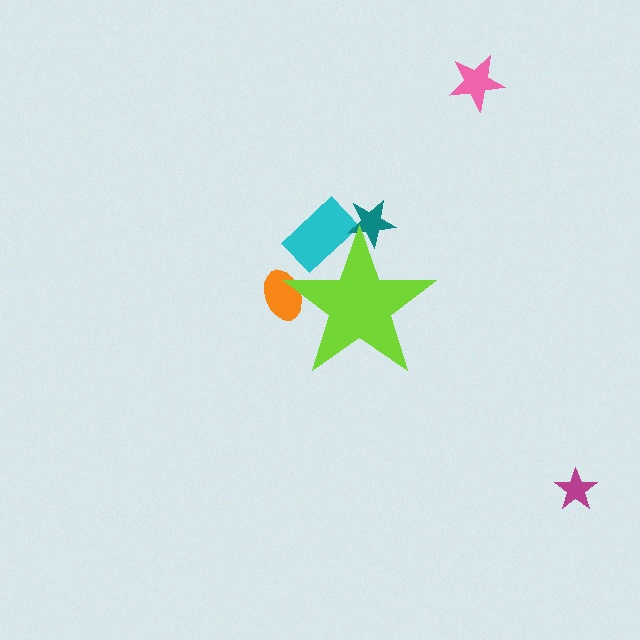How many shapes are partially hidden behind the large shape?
3 shapes are partially hidden.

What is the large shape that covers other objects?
A lime star.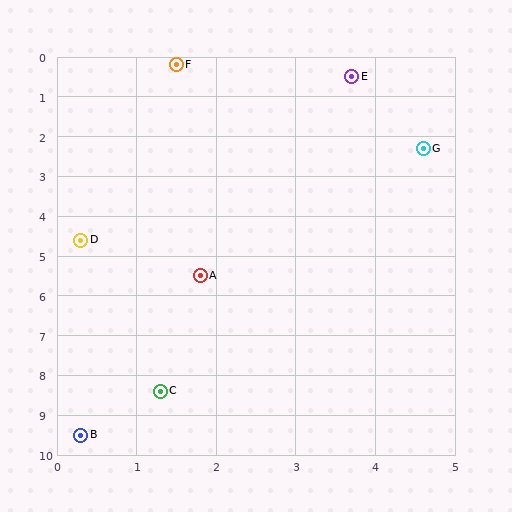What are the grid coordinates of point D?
Point D is at approximately (0.3, 4.6).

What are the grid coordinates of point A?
Point A is at approximately (1.8, 5.5).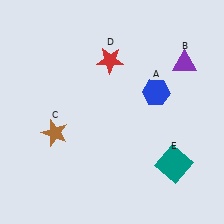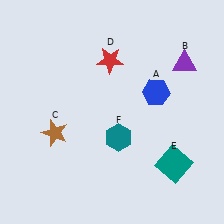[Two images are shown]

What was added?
A teal hexagon (F) was added in Image 2.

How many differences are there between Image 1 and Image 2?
There is 1 difference between the two images.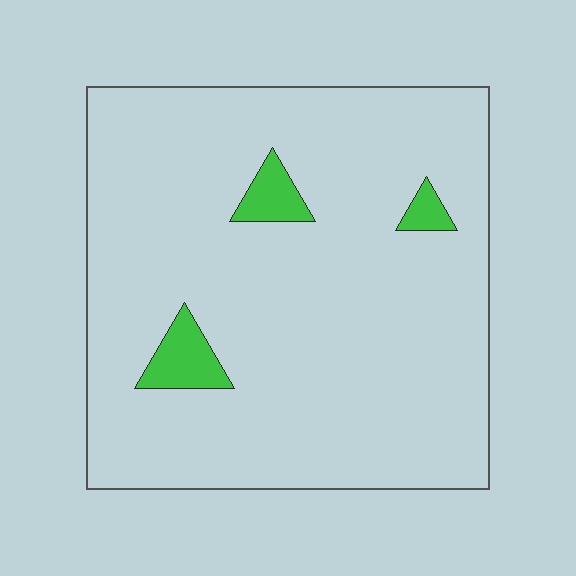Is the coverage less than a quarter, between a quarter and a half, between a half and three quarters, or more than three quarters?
Less than a quarter.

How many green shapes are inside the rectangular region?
3.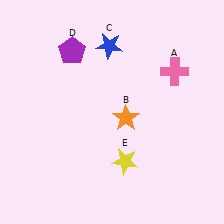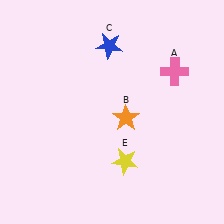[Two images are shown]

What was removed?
The purple pentagon (D) was removed in Image 2.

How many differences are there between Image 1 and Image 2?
There is 1 difference between the two images.